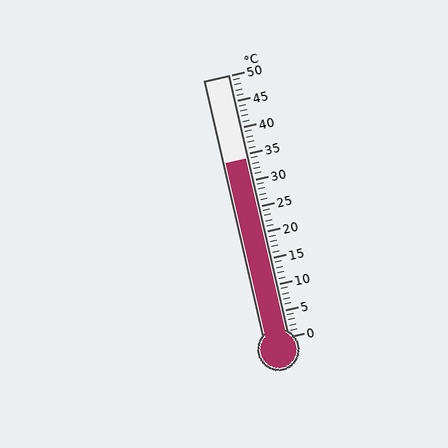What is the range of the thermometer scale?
The thermometer scale ranges from 0°C to 50°C.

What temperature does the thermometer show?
The thermometer shows approximately 34°C.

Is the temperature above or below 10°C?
The temperature is above 10°C.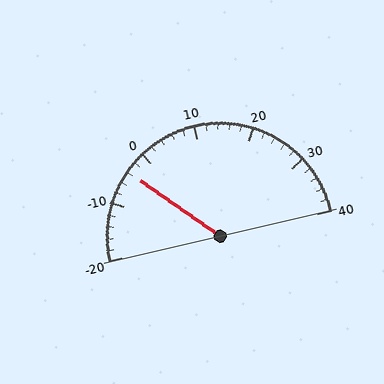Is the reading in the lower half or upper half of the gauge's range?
The reading is in the lower half of the range (-20 to 40).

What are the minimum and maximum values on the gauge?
The gauge ranges from -20 to 40.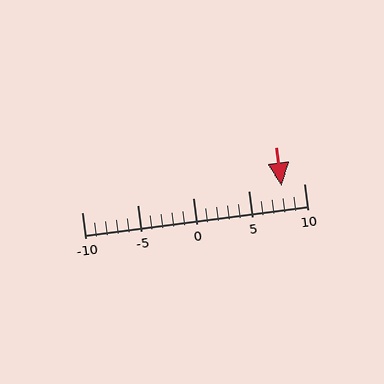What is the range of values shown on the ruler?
The ruler shows values from -10 to 10.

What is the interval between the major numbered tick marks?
The major tick marks are spaced 5 units apart.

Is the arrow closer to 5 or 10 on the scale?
The arrow is closer to 10.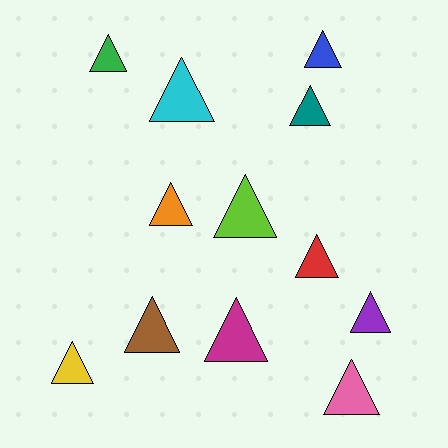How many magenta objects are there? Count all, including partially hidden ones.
There is 1 magenta object.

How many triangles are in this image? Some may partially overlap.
There are 12 triangles.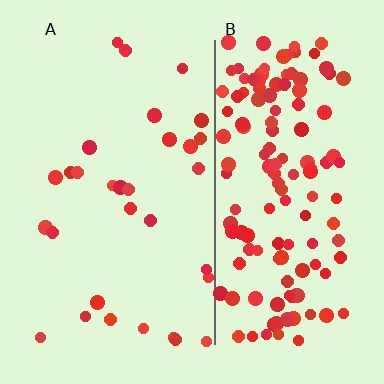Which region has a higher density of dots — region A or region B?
B (the right).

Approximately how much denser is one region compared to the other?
Approximately 4.6× — region B over region A.